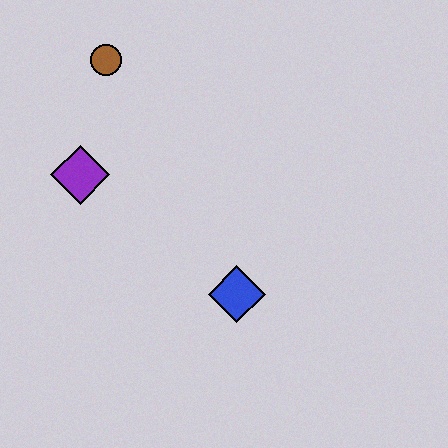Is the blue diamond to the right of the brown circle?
Yes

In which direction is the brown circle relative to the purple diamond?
The brown circle is above the purple diamond.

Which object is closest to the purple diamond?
The brown circle is closest to the purple diamond.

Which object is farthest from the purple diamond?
The blue diamond is farthest from the purple diamond.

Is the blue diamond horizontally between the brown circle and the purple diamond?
No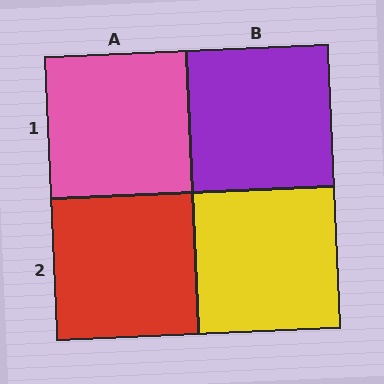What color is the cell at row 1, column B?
Purple.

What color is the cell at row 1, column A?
Pink.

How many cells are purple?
1 cell is purple.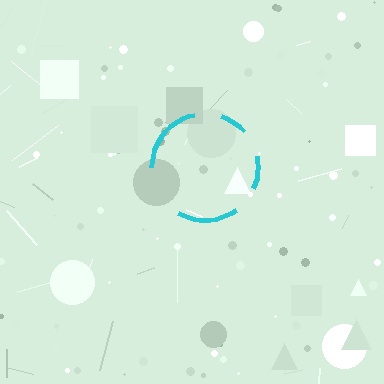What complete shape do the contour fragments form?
The contour fragments form a circle.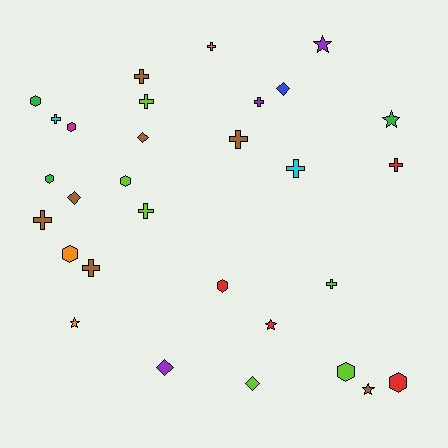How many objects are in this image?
There are 30 objects.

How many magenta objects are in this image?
There is 1 magenta object.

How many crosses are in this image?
There are 12 crosses.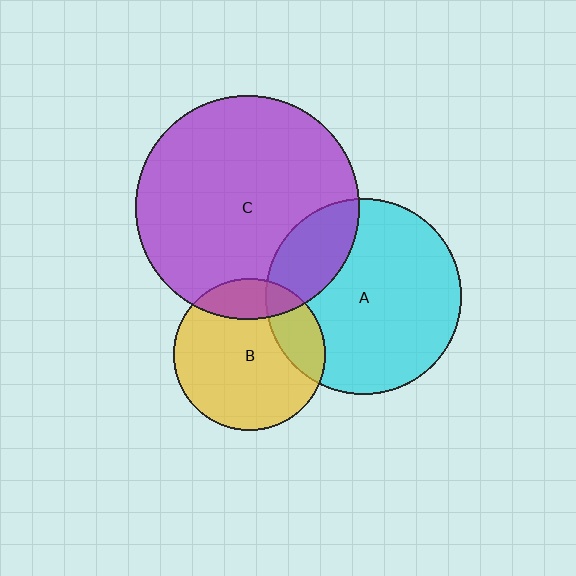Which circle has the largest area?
Circle C (purple).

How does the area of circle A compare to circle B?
Approximately 1.7 times.